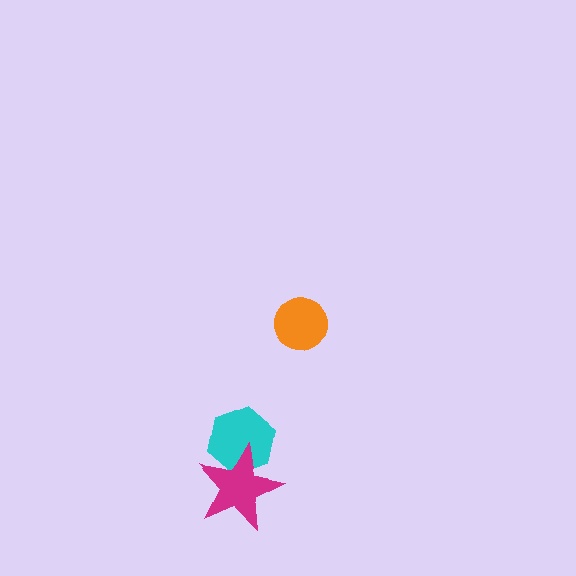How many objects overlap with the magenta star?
1 object overlaps with the magenta star.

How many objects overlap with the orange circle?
0 objects overlap with the orange circle.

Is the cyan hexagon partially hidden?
Yes, it is partially covered by another shape.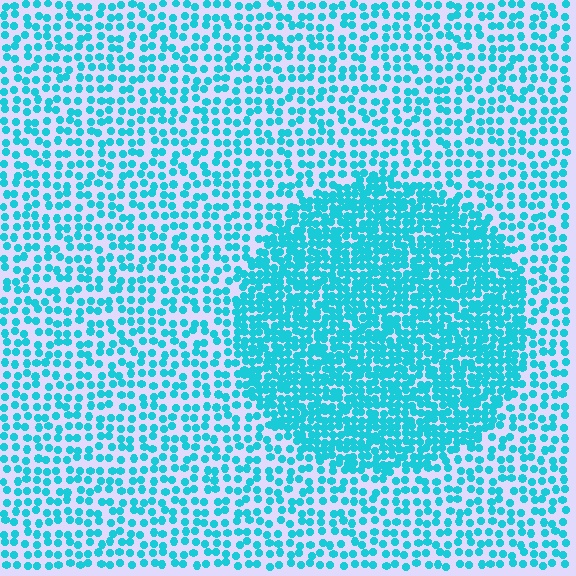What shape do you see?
I see a circle.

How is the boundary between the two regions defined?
The boundary is defined by a change in element density (approximately 2.1x ratio). All elements are the same color, size, and shape.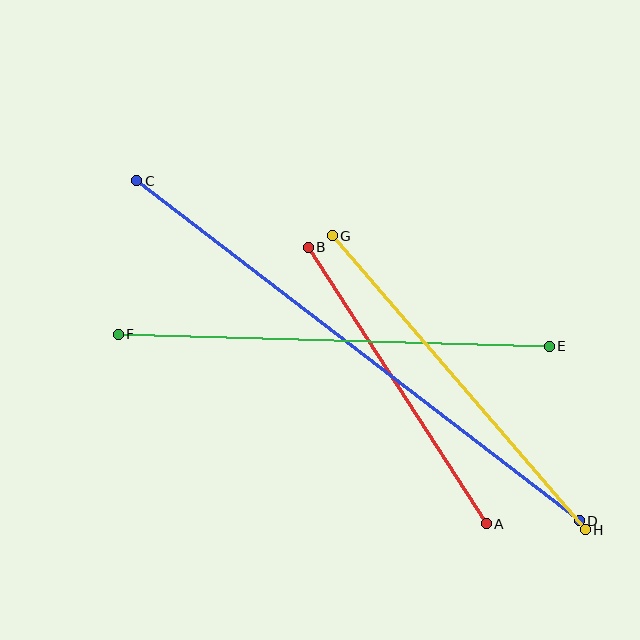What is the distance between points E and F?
The distance is approximately 432 pixels.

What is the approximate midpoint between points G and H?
The midpoint is at approximately (459, 383) pixels.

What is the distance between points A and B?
The distance is approximately 329 pixels.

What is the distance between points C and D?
The distance is approximately 558 pixels.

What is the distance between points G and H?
The distance is approximately 388 pixels.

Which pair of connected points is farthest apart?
Points C and D are farthest apart.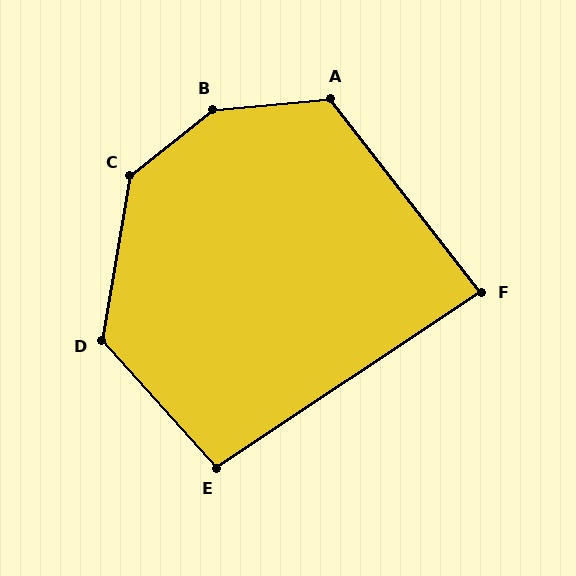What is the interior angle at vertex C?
Approximately 139 degrees (obtuse).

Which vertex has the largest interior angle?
B, at approximately 146 degrees.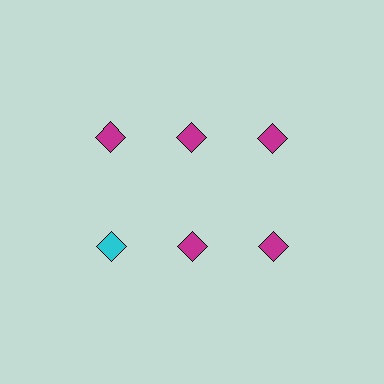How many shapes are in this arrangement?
There are 6 shapes arranged in a grid pattern.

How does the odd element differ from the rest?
It has a different color: cyan instead of magenta.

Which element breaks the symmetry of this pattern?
The cyan diamond in the second row, leftmost column breaks the symmetry. All other shapes are magenta diamonds.